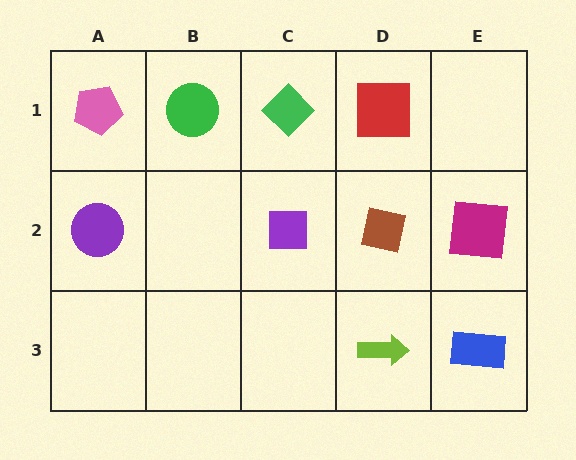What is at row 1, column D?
A red square.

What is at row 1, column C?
A green diamond.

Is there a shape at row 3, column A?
No, that cell is empty.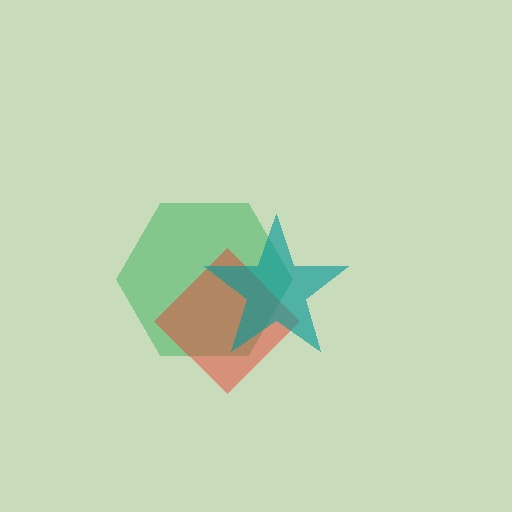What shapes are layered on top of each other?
The layered shapes are: a green hexagon, a red diamond, a teal star.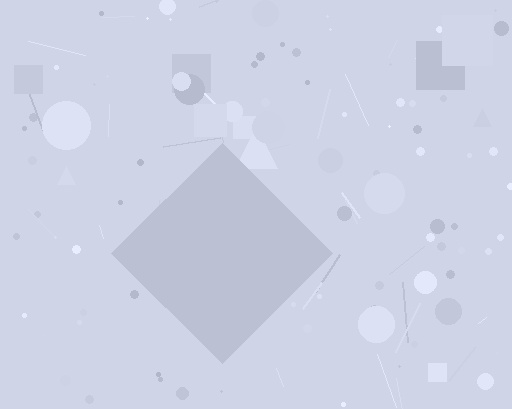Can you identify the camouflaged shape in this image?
The camouflaged shape is a diamond.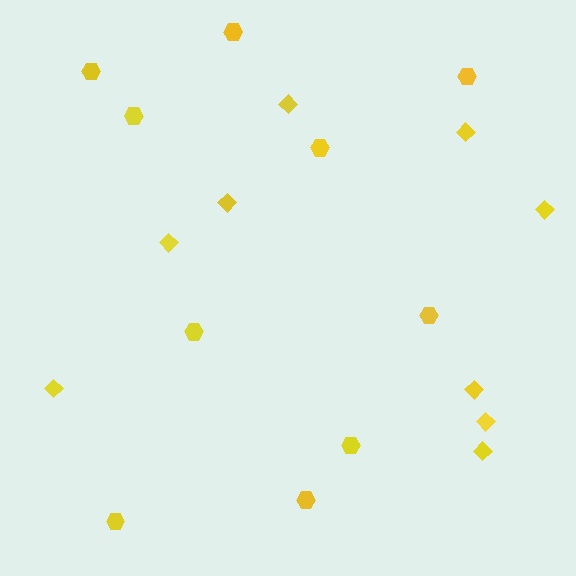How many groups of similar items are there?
There are 2 groups: one group of hexagons (10) and one group of diamonds (9).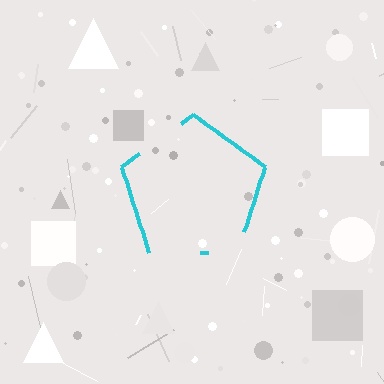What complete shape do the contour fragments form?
The contour fragments form a pentagon.